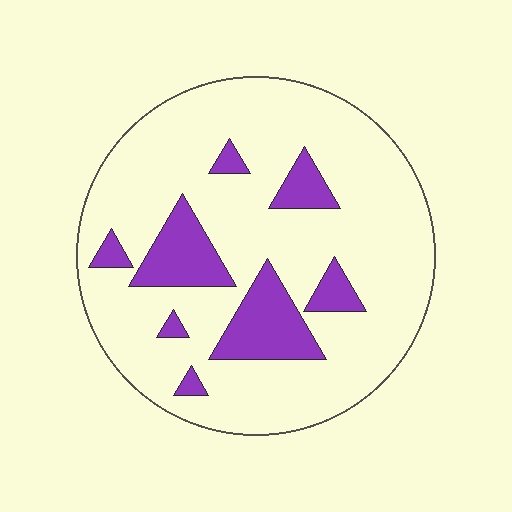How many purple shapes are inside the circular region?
8.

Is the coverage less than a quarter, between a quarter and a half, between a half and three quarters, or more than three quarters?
Less than a quarter.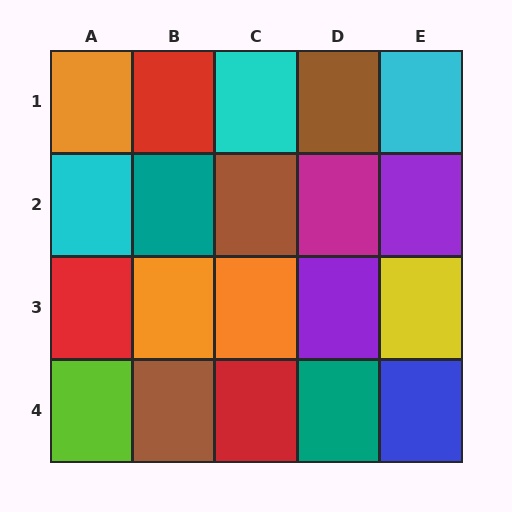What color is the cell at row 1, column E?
Cyan.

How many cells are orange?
3 cells are orange.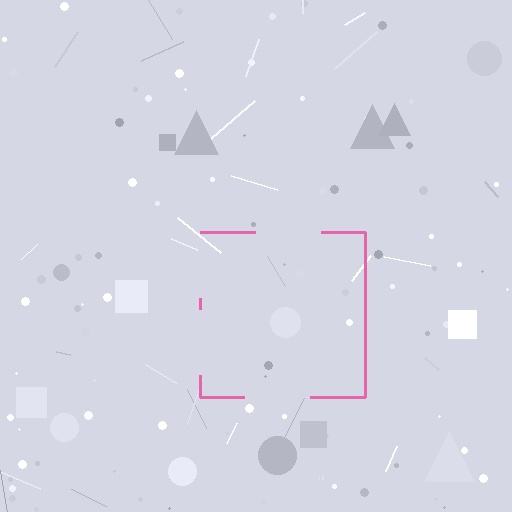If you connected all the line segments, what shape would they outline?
They would outline a square.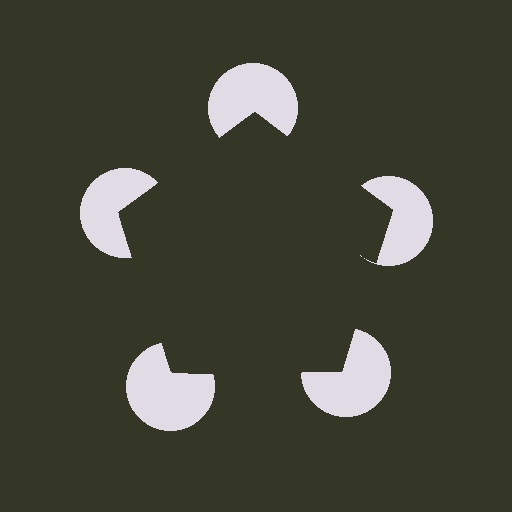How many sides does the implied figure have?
5 sides.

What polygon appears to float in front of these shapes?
An illusory pentagon — its edges are inferred from the aligned wedge cuts in the pac-man discs, not physically drawn.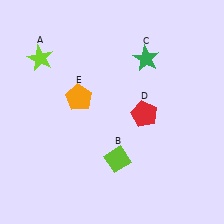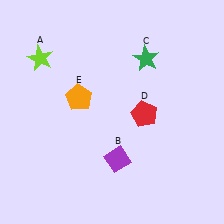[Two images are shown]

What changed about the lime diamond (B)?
In Image 1, B is lime. In Image 2, it changed to purple.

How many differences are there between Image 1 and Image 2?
There is 1 difference between the two images.